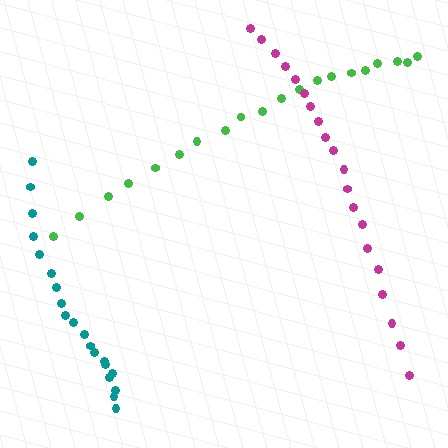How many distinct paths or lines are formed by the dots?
There are 3 distinct paths.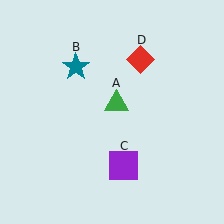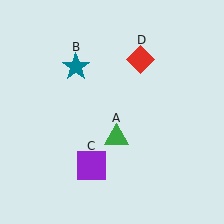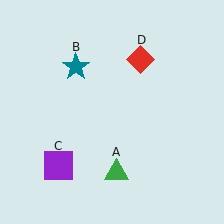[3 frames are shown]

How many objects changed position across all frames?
2 objects changed position: green triangle (object A), purple square (object C).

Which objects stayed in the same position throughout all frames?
Teal star (object B) and red diamond (object D) remained stationary.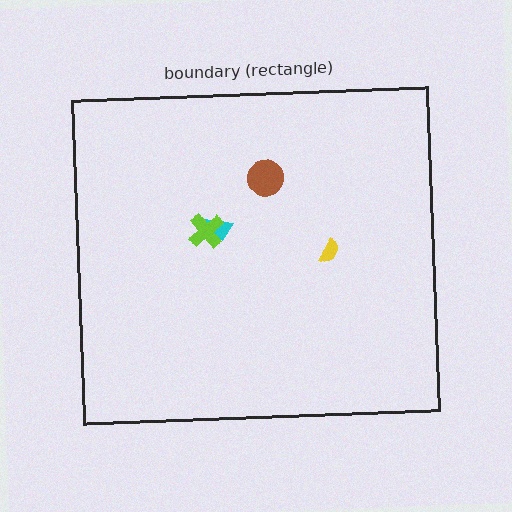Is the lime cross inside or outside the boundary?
Inside.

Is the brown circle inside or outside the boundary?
Inside.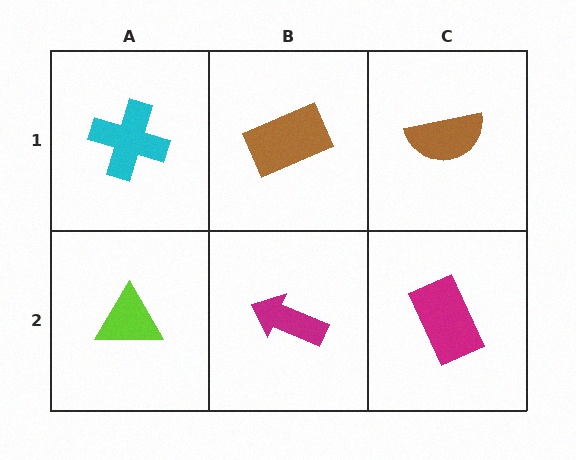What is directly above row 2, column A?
A cyan cross.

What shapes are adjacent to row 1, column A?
A lime triangle (row 2, column A), a brown rectangle (row 1, column B).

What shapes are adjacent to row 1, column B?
A magenta arrow (row 2, column B), a cyan cross (row 1, column A), a brown semicircle (row 1, column C).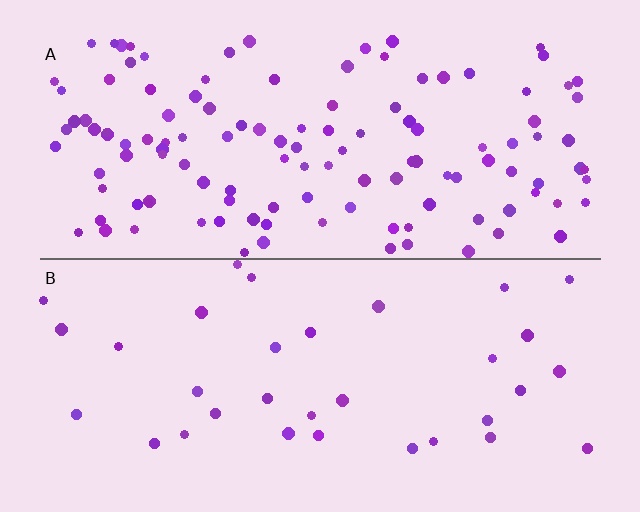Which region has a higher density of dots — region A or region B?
A (the top).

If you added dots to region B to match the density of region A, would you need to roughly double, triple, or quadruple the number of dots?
Approximately quadruple.